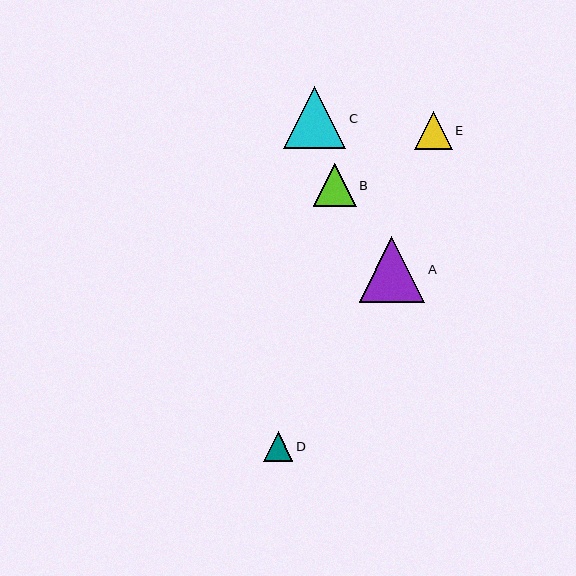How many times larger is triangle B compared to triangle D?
Triangle B is approximately 1.4 times the size of triangle D.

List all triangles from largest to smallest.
From largest to smallest: A, C, B, E, D.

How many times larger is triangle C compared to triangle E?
Triangle C is approximately 1.6 times the size of triangle E.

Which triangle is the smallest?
Triangle D is the smallest with a size of approximately 30 pixels.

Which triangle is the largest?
Triangle A is the largest with a size of approximately 66 pixels.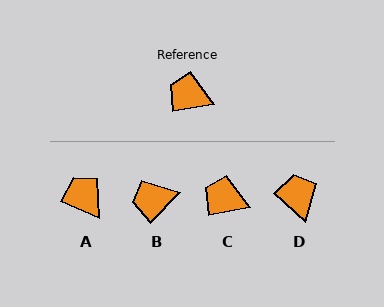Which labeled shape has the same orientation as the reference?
C.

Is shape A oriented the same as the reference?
No, it is off by about 33 degrees.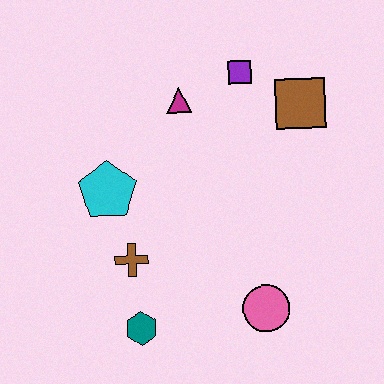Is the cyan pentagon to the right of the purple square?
No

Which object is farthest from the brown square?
The teal hexagon is farthest from the brown square.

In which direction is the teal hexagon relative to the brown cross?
The teal hexagon is below the brown cross.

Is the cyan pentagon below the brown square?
Yes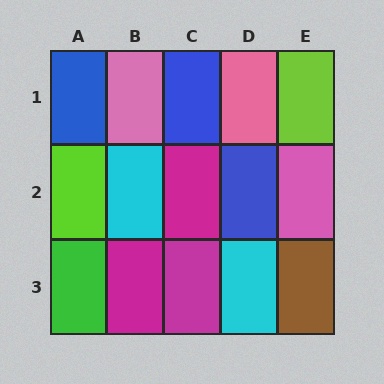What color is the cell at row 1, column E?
Lime.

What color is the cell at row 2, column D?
Blue.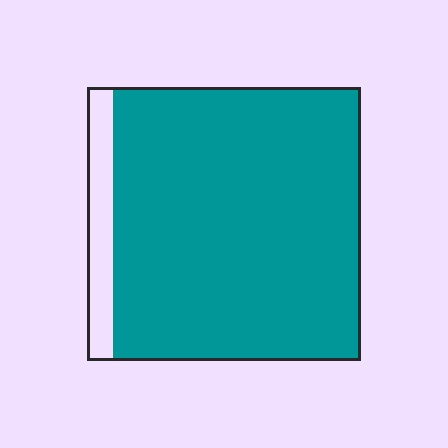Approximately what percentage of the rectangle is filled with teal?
Approximately 90%.